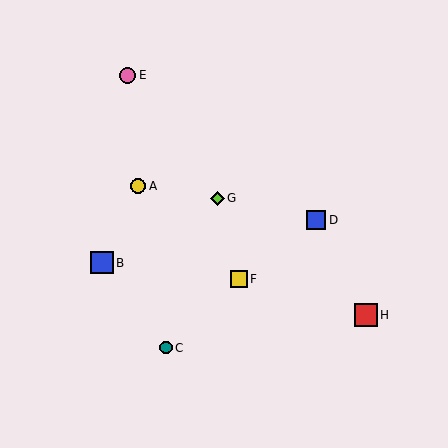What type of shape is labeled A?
Shape A is a yellow circle.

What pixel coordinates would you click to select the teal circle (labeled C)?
Click at (166, 348) to select the teal circle C.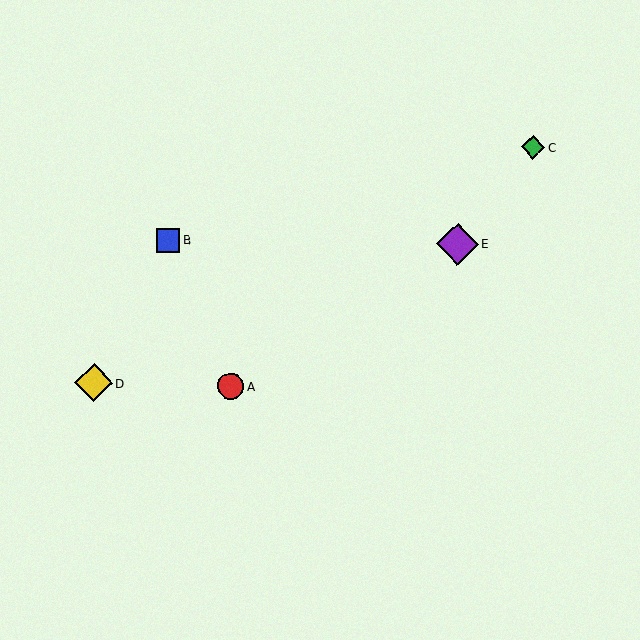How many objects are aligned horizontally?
2 objects (A, D) are aligned horizontally.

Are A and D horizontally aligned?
Yes, both are at y≈386.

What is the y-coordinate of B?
Object B is at y≈240.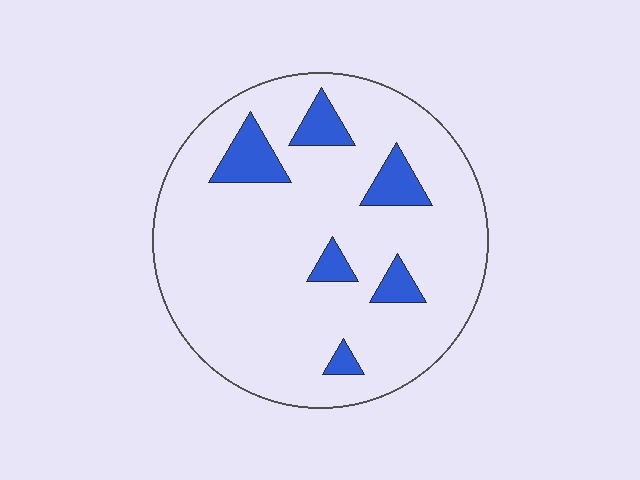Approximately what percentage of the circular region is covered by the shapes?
Approximately 10%.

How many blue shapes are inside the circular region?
6.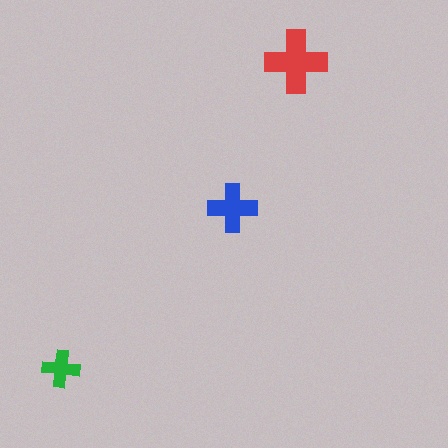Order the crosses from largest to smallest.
the red one, the blue one, the green one.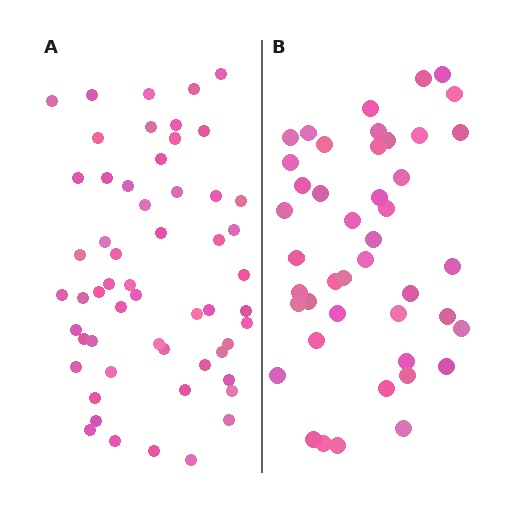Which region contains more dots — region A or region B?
Region A (the left region) has more dots.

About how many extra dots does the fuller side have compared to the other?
Region A has roughly 12 or so more dots than region B.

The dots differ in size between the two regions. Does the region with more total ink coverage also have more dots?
No. Region B has more total ink coverage because its dots are larger, but region A actually contains more individual dots. Total area can be misleading — the number of items is what matters here.